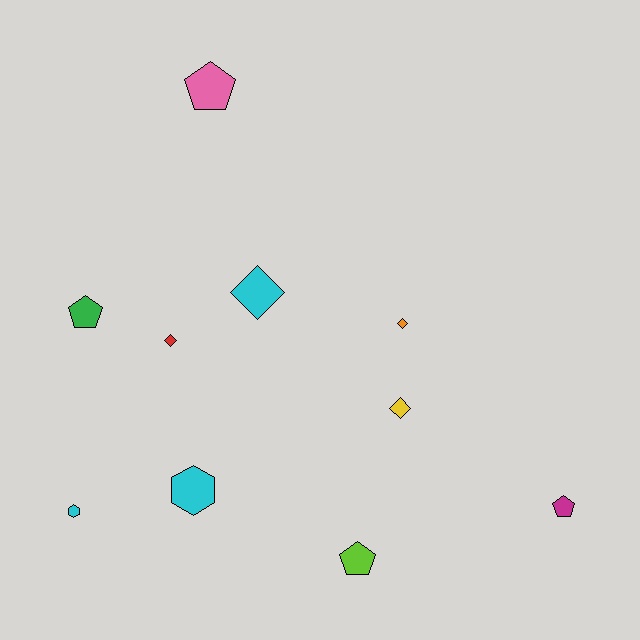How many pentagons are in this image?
There are 4 pentagons.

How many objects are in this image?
There are 10 objects.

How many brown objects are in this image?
There are no brown objects.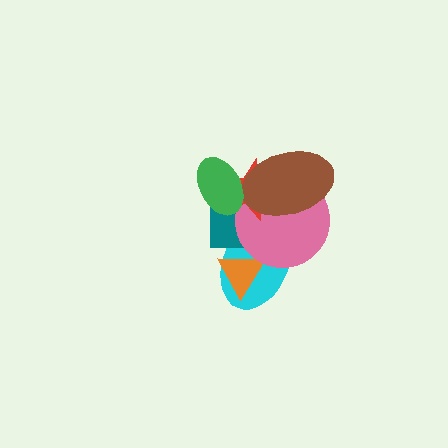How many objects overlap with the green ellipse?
3 objects overlap with the green ellipse.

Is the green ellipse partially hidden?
No, no other shape covers it.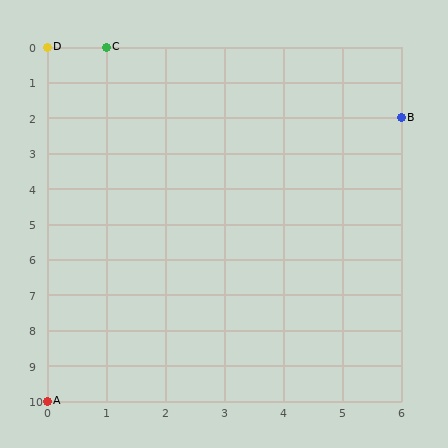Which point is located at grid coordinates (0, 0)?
Point D is at (0, 0).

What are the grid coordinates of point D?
Point D is at grid coordinates (0, 0).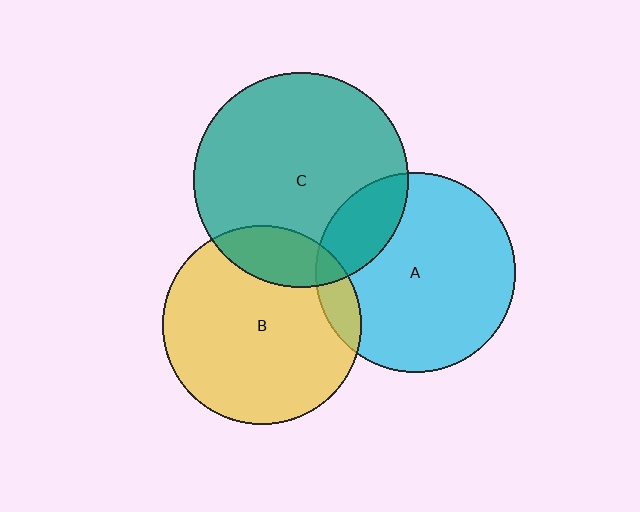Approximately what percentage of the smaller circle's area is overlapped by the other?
Approximately 20%.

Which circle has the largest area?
Circle C (teal).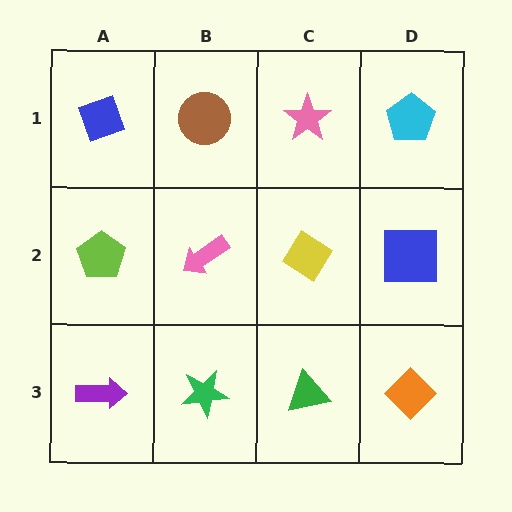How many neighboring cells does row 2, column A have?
3.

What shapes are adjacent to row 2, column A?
A blue diamond (row 1, column A), a purple arrow (row 3, column A), a pink arrow (row 2, column B).